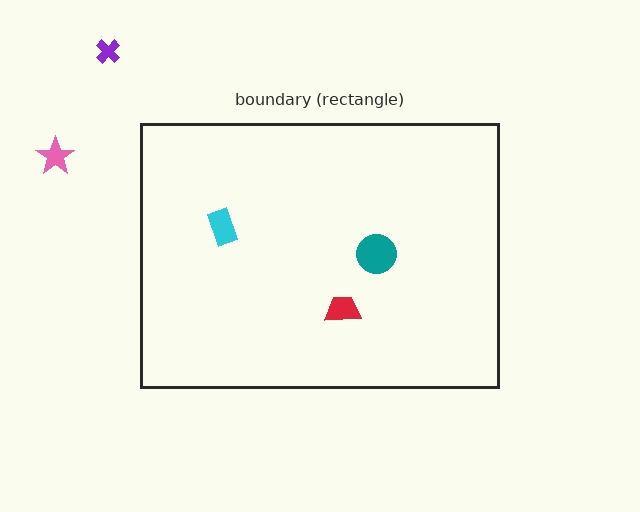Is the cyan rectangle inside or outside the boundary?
Inside.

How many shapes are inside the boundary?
3 inside, 2 outside.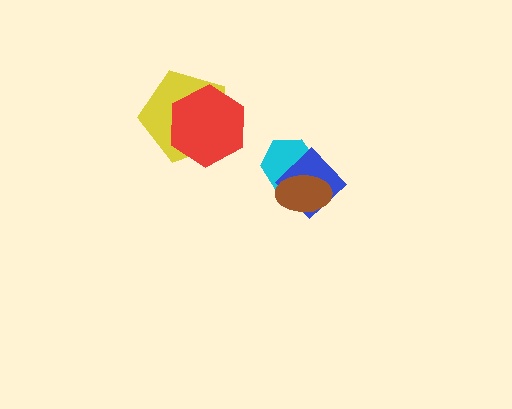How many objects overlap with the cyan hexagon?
2 objects overlap with the cyan hexagon.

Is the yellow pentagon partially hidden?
Yes, it is partially covered by another shape.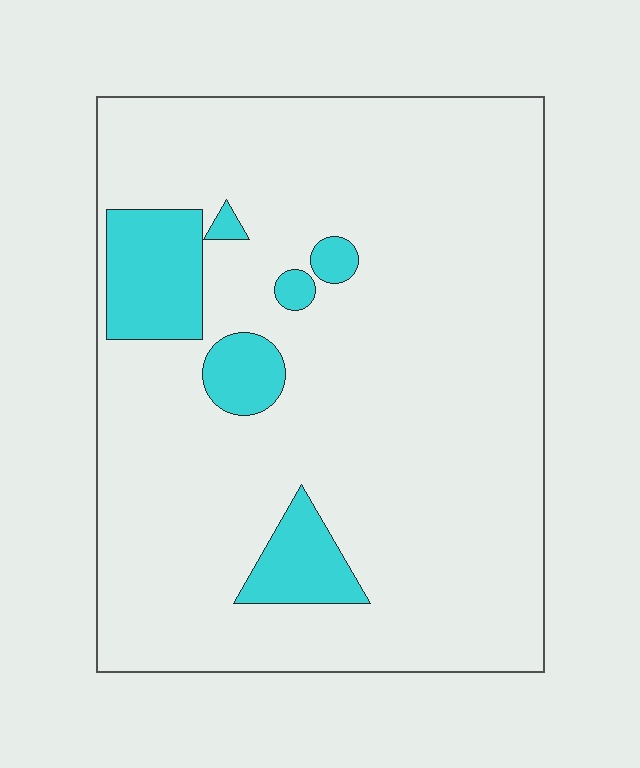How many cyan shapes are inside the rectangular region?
6.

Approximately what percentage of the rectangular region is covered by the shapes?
Approximately 10%.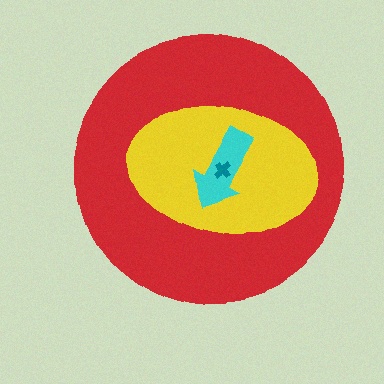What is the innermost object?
The teal cross.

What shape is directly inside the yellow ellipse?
The cyan arrow.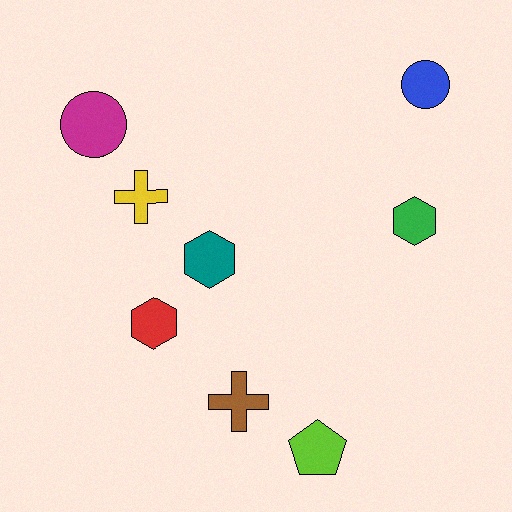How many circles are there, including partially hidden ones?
There are 2 circles.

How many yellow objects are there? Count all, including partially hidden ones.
There is 1 yellow object.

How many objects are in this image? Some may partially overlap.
There are 8 objects.